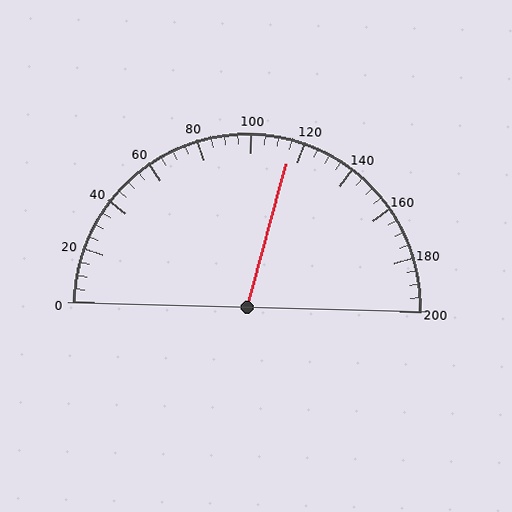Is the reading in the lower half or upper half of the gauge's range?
The reading is in the upper half of the range (0 to 200).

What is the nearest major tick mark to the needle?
The nearest major tick mark is 120.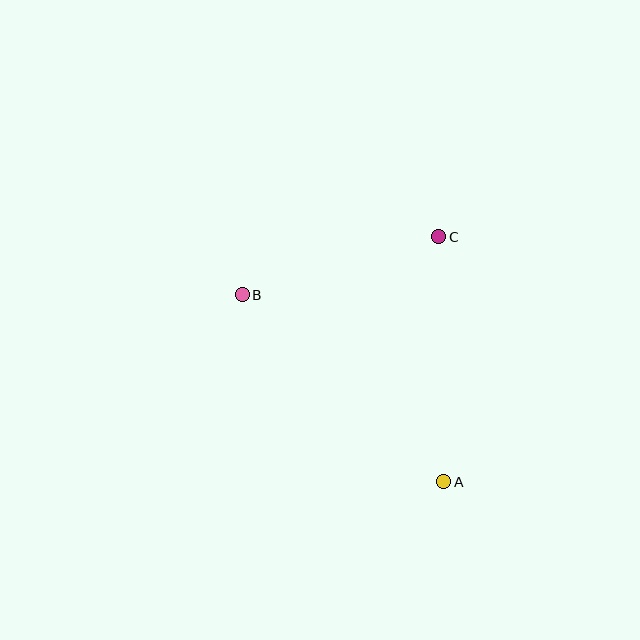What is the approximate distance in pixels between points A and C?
The distance between A and C is approximately 245 pixels.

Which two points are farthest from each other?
Points A and B are farthest from each other.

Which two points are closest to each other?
Points B and C are closest to each other.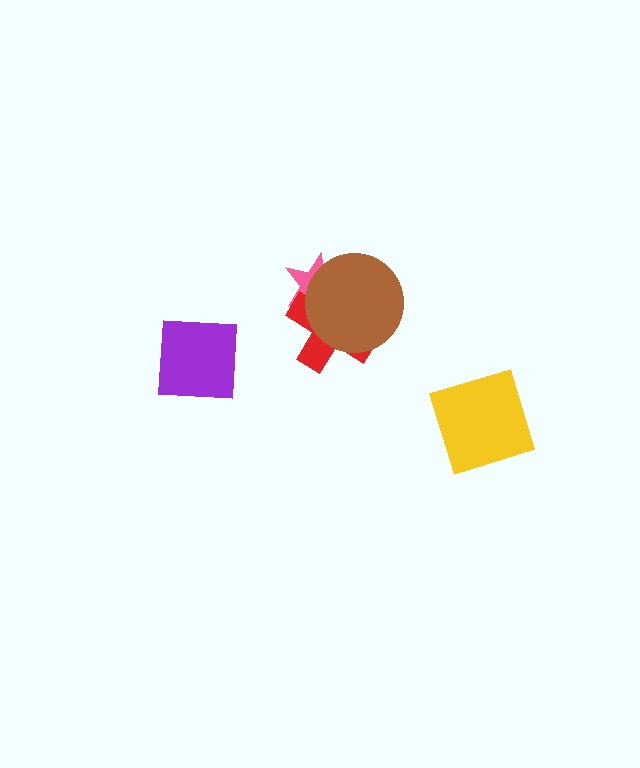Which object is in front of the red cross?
The brown circle is in front of the red cross.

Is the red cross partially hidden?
Yes, it is partially covered by another shape.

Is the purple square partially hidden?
No, no other shape covers it.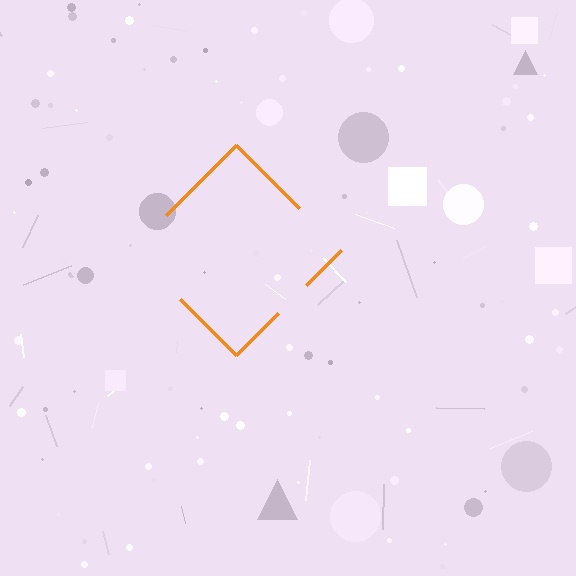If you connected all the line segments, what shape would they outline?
They would outline a diamond.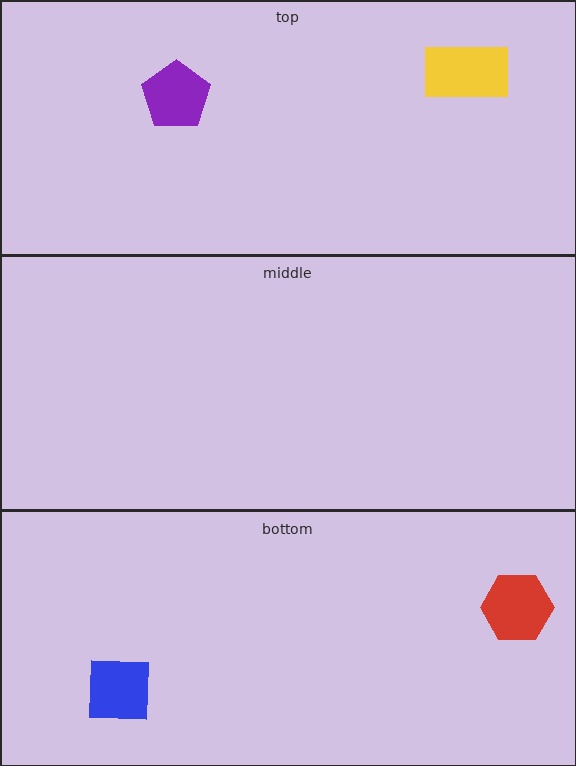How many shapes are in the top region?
2.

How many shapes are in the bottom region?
2.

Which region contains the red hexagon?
The bottom region.